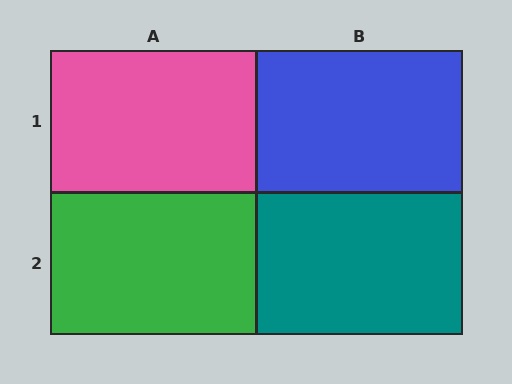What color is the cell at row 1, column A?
Pink.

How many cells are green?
1 cell is green.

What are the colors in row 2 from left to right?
Green, teal.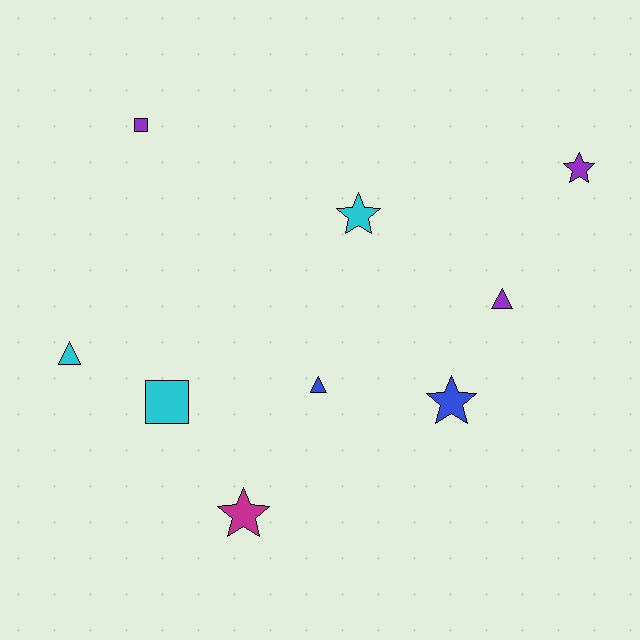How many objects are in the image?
There are 9 objects.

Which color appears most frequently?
Cyan, with 3 objects.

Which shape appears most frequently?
Star, with 4 objects.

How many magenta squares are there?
There are no magenta squares.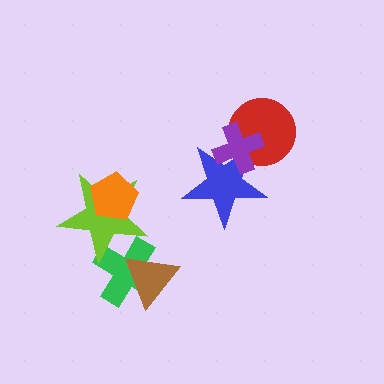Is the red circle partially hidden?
Yes, it is partially covered by another shape.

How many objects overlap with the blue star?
2 objects overlap with the blue star.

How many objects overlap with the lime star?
2 objects overlap with the lime star.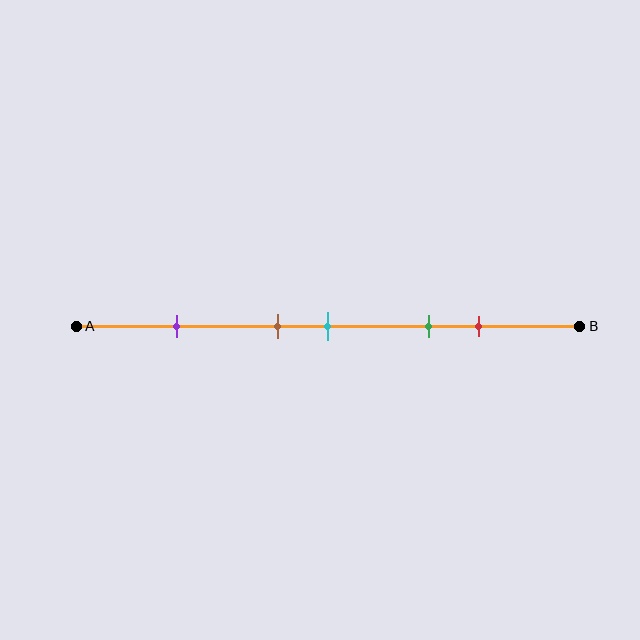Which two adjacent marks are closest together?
The brown and cyan marks are the closest adjacent pair.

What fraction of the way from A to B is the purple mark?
The purple mark is approximately 20% (0.2) of the way from A to B.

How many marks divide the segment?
There are 5 marks dividing the segment.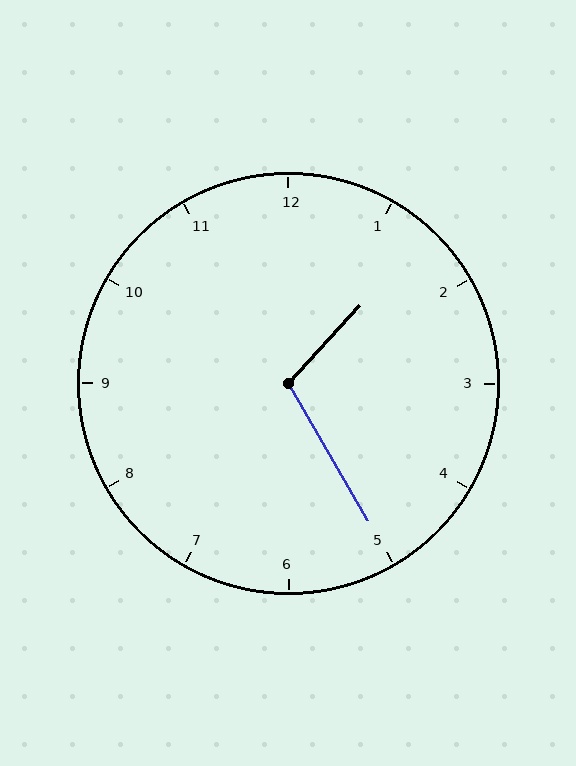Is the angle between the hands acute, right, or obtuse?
It is obtuse.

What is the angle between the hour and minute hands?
Approximately 108 degrees.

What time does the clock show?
1:25.